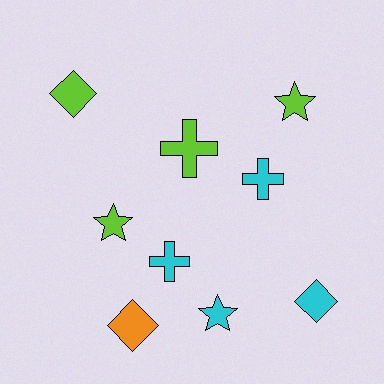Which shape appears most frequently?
Star, with 3 objects.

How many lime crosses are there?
There is 1 lime cross.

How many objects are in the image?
There are 9 objects.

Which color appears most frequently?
Cyan, with 4 objects.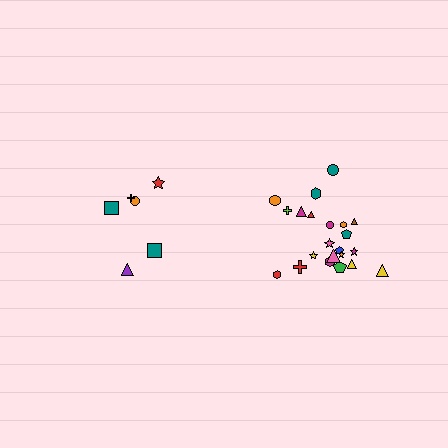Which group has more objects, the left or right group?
The right group.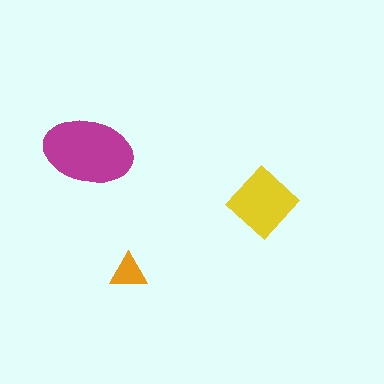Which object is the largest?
The magenta ellipse.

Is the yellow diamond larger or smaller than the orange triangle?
Larger.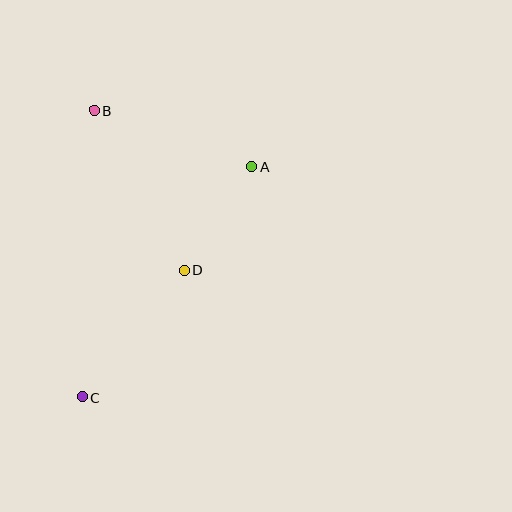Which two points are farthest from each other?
Points B and C are farthest from each other.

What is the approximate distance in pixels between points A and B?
The distance between A and B is approximately 168 pixels.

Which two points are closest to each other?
Points A and D are closest to each other.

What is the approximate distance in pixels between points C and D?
The distance between C and D is approximately 163 pixels.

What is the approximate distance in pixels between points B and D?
The distance between B and D is approximately 183 pixels.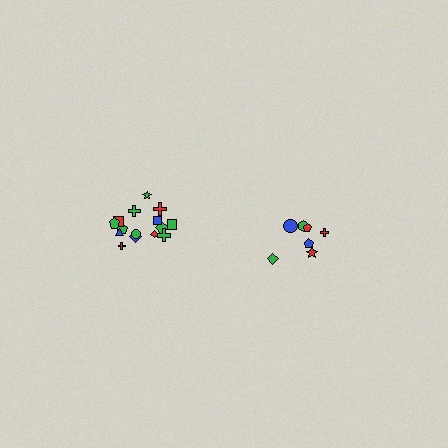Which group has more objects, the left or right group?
The left group.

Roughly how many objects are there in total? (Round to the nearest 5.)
Roughly 20 objects in total.